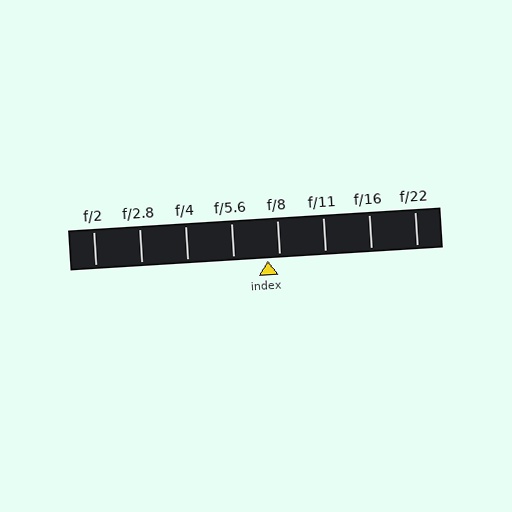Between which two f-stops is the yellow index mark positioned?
The index mark is between f/5.6 and f/8.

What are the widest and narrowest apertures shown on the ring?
The widest aperture shown is f/2 and the narrowest is f/22.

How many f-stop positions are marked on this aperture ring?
There are 8 f-stop positions marked.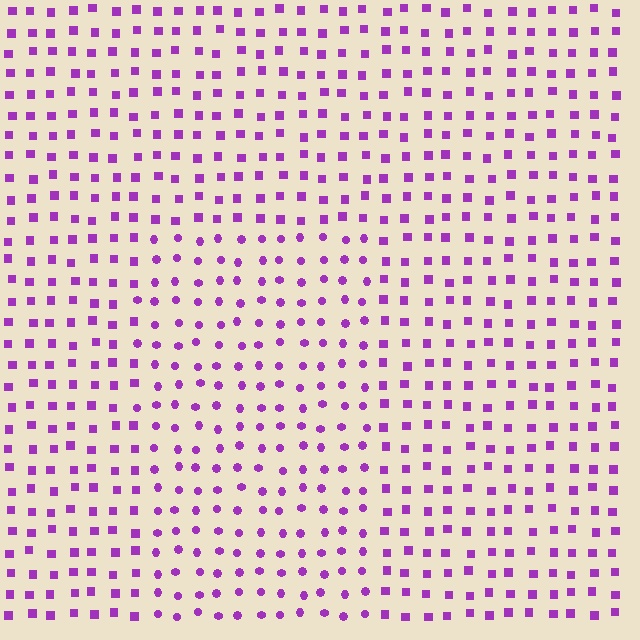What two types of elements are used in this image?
The image uses circles inside the rectangle region and squares outside it.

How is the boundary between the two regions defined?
The boundary is defined by a change in element shape: circles inside vs. squares outside. All elements share the same color and spacing.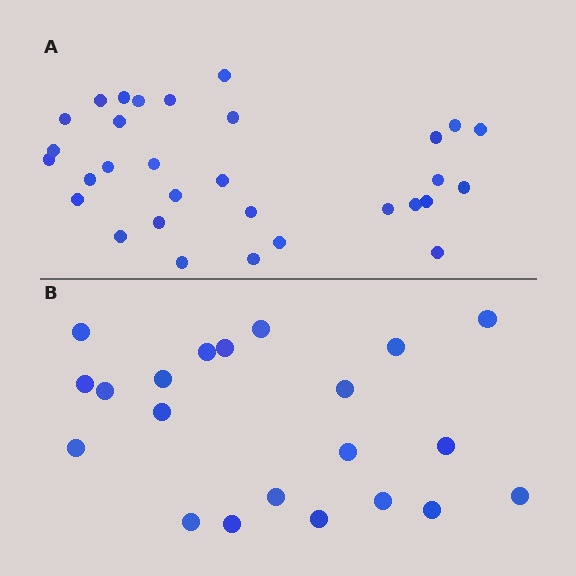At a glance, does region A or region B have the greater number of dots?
Region A (the top region) has more dots.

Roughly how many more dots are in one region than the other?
Region A has roughly 10 or so more dots than region B.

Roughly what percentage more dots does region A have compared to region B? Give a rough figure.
About 50% more.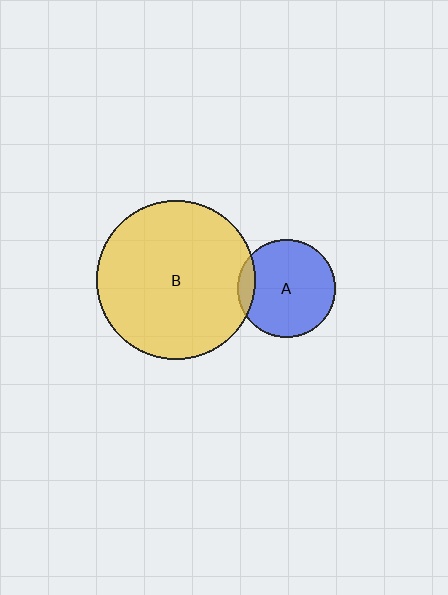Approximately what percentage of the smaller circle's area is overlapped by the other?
Approximately 10%.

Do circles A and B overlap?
Yes.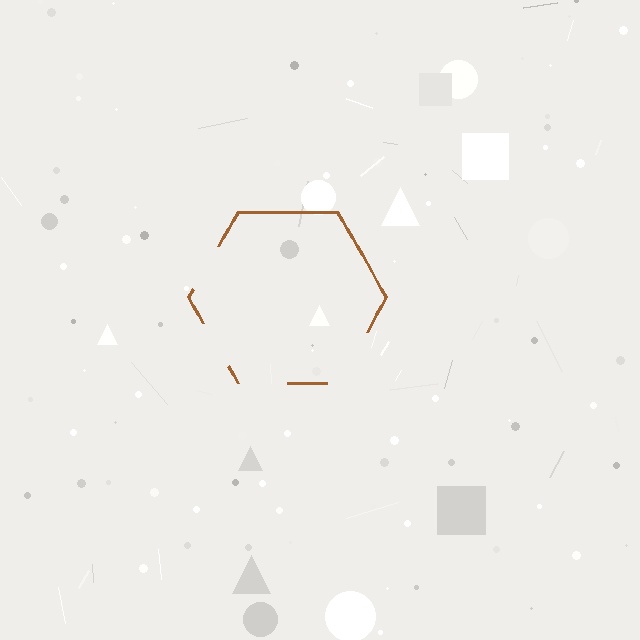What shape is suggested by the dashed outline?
The dashed outline suggests a hexagon.